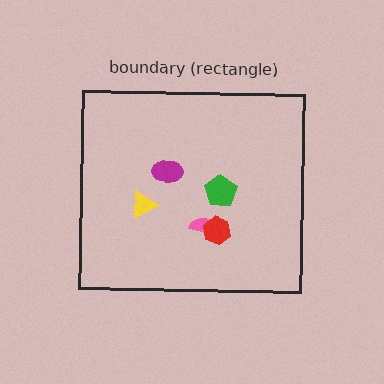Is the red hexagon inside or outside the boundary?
Inside.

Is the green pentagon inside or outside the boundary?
Inside.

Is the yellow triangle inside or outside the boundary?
Inside.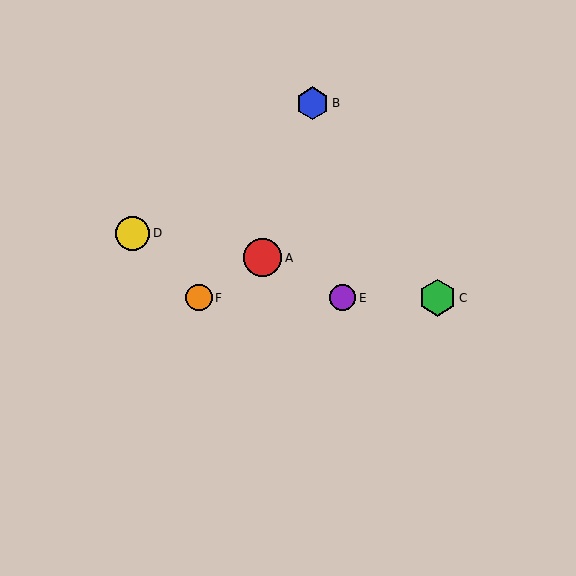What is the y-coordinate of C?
Object C is at y≈298.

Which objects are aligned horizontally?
Objects C, E, F are aligned horizontally.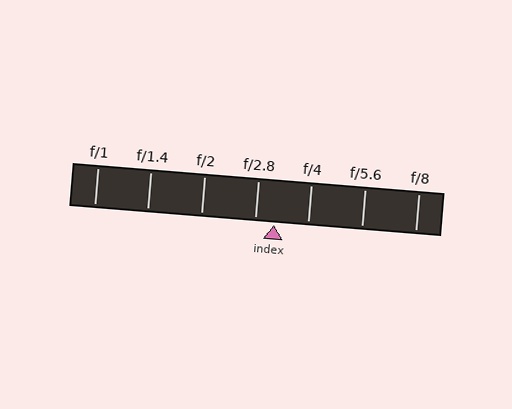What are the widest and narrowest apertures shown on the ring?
The widest aperture shown is f/1 and the narrowest is f/8.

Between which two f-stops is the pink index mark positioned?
The index mark is between f/2.8 and f/4.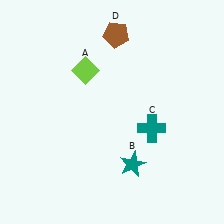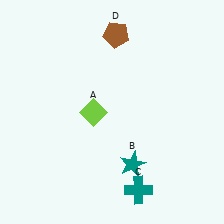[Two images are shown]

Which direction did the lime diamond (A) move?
The lime diamond (A) moved down.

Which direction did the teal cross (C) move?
The teal cross (C) moved down.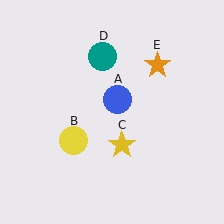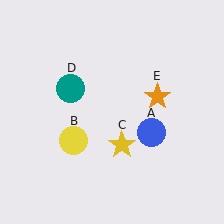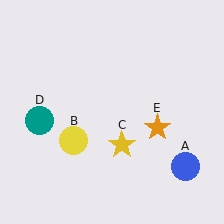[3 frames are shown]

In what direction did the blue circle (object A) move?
The blue circle (object A) moved down and to the right.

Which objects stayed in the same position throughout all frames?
Yellow circle (object B) and yellow star (object C) remained stationary.